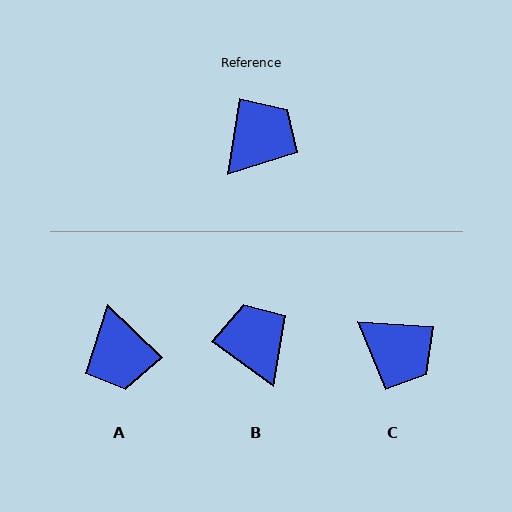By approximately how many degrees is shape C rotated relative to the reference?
Approximately 84 degrees clockwise.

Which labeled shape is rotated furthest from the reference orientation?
A, about 125 degrees away.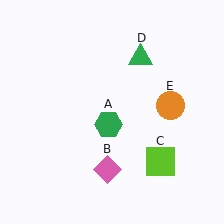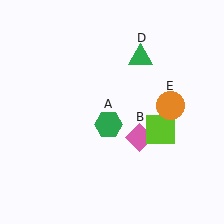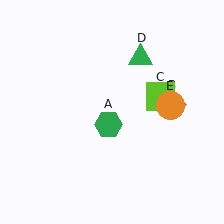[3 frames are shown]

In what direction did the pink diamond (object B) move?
The pink diamond (object B) moved up and to the right.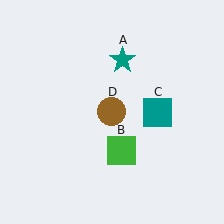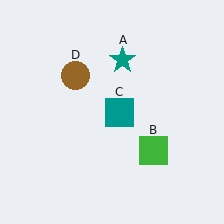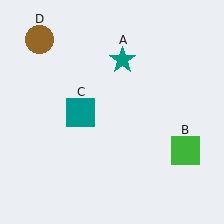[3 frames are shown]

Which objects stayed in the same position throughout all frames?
Teal star (object A) remained stationary.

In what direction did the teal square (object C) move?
The teal square (object C) moved left.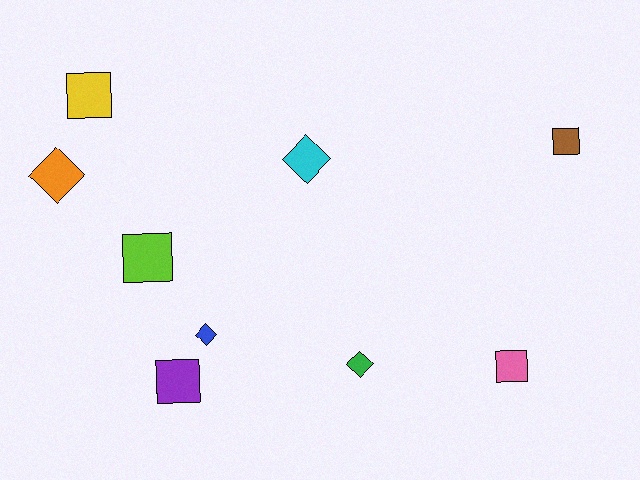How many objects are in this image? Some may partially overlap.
There are 9 objects.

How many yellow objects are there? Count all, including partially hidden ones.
There is 1 yellow object.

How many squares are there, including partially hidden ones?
There are 5 squares.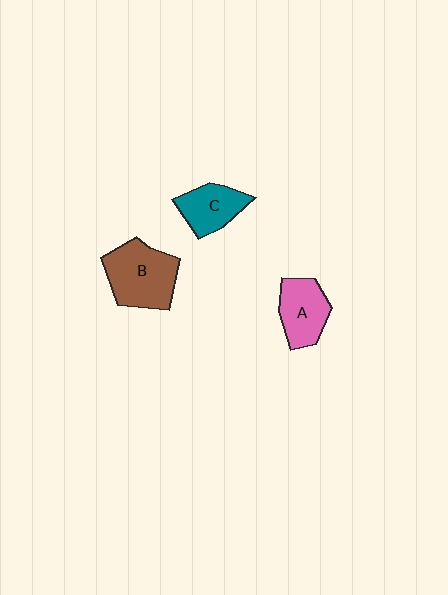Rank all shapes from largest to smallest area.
From largest to smallest: B (brown), A (pink), C (teal).